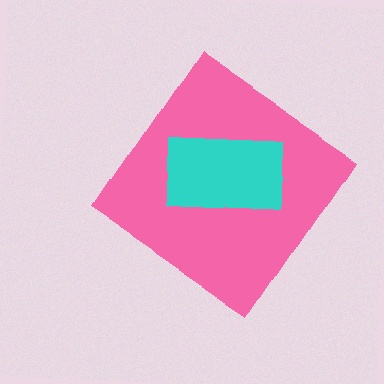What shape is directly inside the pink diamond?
The cyan rectangle.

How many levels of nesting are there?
2.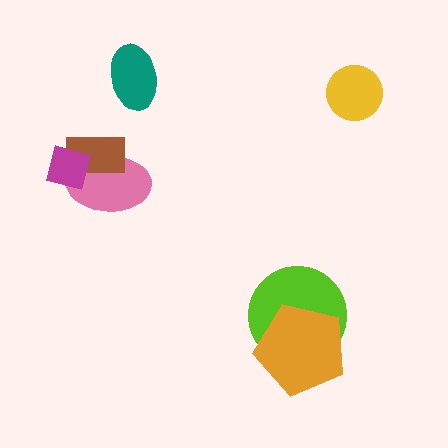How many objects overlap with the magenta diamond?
2 objects overlap with the magenta diamond.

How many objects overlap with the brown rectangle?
2 objects overlap with the brown rectangle.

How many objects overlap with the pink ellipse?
2 objects overlap with the pink ellipse.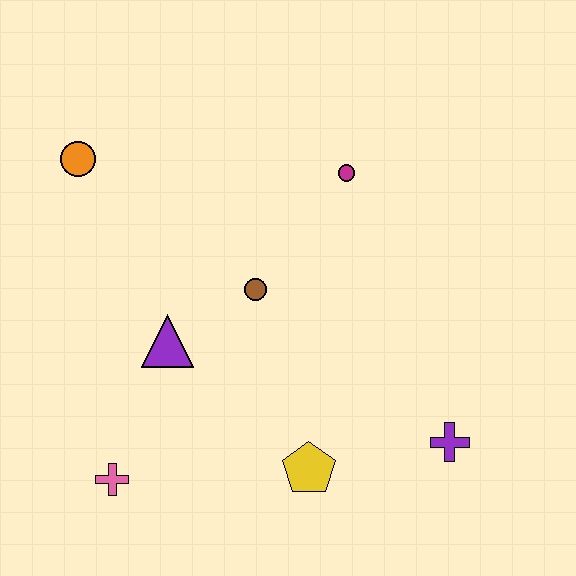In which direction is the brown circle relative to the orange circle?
The brown circle is to the right of the orange circle.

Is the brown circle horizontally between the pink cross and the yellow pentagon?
Yes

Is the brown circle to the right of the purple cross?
No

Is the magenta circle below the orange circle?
Yes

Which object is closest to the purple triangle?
The brown circle is closest to the purple triangle.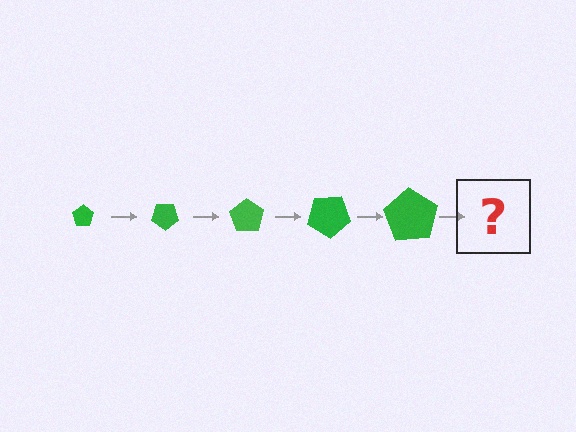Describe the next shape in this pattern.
It should be a pentagon, larger than the previous one and rotated 175 degrees from the start.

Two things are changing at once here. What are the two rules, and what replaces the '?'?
The two rules are that the pentagon grows larger each step and it rotates 35 degrees each step. The '?' should be a pentagon, larger than the previous one and rotated 175 degrees from the start.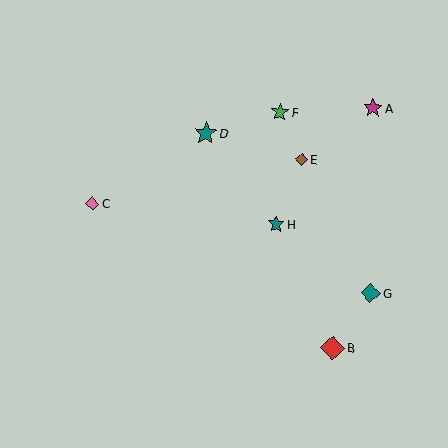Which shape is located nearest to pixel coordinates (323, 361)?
The red diamond (labeled B) at (332, 348) is nearest to that location.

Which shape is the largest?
The red diamond (labeled B) is the largest.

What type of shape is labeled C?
Shape C is a pink diamond.